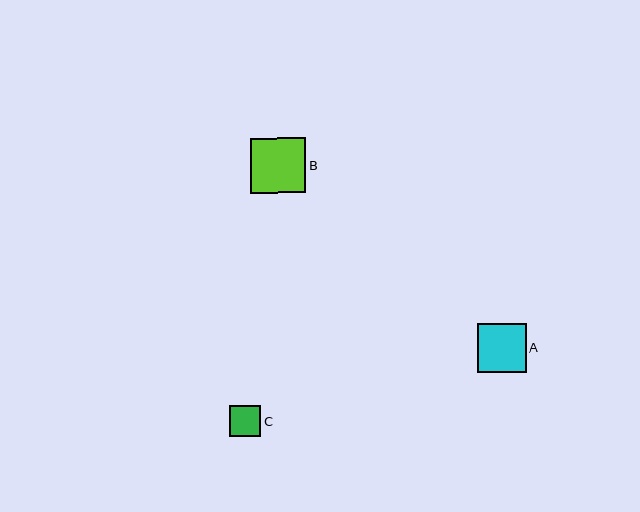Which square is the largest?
Square B is the largest with a size of approximately 55 pixels.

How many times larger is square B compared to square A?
Square B is approximately 1.1 times the size of square A.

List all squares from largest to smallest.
From largest to smallest: B, A, C.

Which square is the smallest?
Square C is the smallest with a size of approximately 31 pixels.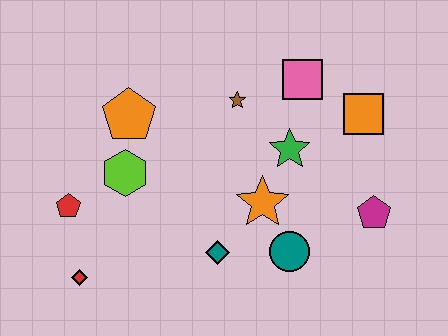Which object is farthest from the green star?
The red diamond is farthest from the green star.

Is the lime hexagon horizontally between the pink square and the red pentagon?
Yes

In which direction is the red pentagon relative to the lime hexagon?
The red pentagon is to the left of the lime hexagon.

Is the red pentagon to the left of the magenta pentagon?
Yes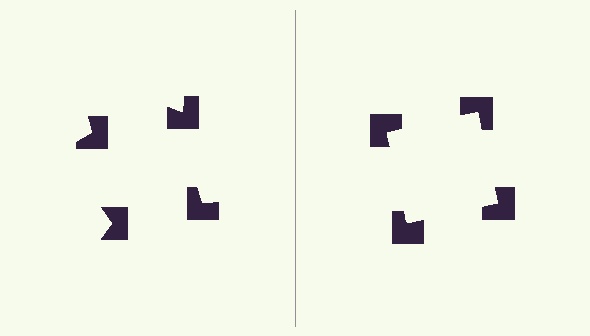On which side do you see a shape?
An illusory square appears on the right side. On the left side the wedge cuts are rotated, so no coherent shape forms.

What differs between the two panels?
The notched squares are positioned identically on both sides; only the wedge orientations differ. On the right they align to a square; on the left they are misaligned.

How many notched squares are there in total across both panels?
8 — 4 on each side.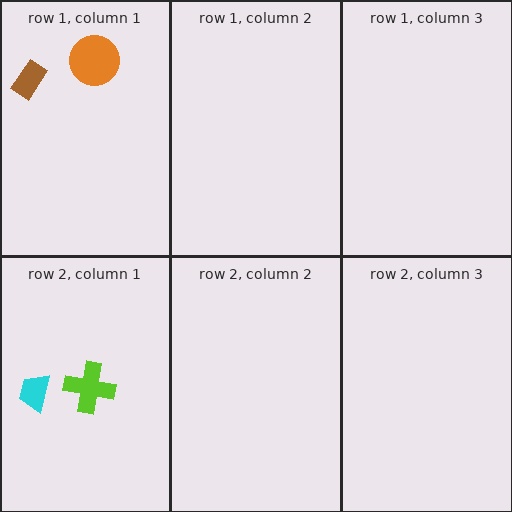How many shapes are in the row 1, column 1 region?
2.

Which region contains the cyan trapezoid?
The row 2, column 1 region.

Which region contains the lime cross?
The row 2, column 1 region.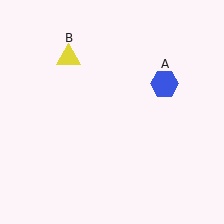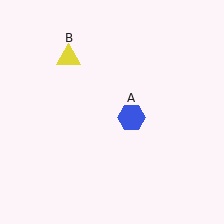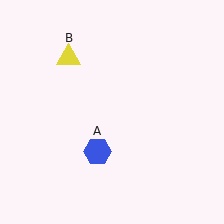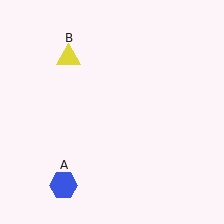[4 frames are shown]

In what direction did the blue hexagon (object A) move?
The blue hexagon (object A) moved down and to the left.